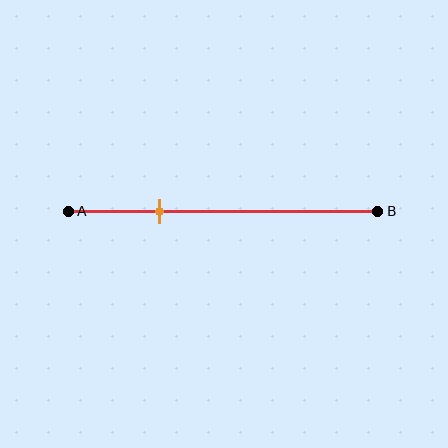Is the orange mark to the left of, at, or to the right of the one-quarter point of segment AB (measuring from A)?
The orange mark is to the right of the one-quarter point of segment AB.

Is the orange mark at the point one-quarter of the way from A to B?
No, the mark is at about 30% from A, not at the 25% one-quarter point.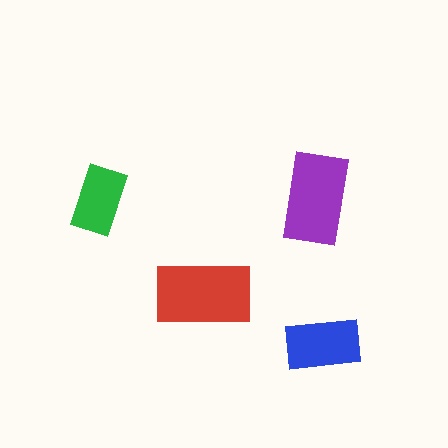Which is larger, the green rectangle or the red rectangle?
The red one.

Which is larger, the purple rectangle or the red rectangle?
The red one.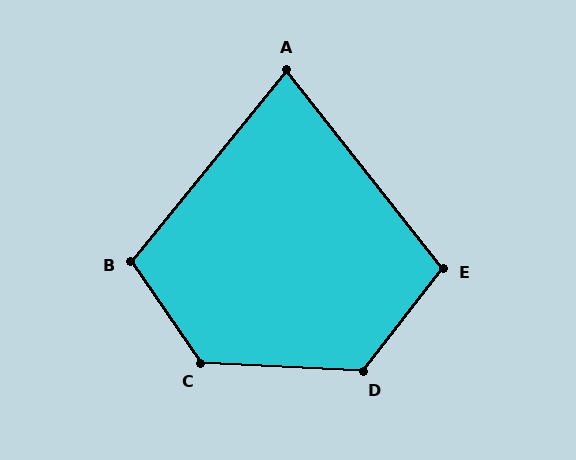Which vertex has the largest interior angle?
C, at approximately 127 degrees.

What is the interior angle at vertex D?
Approximately 125 degrees (obtuse).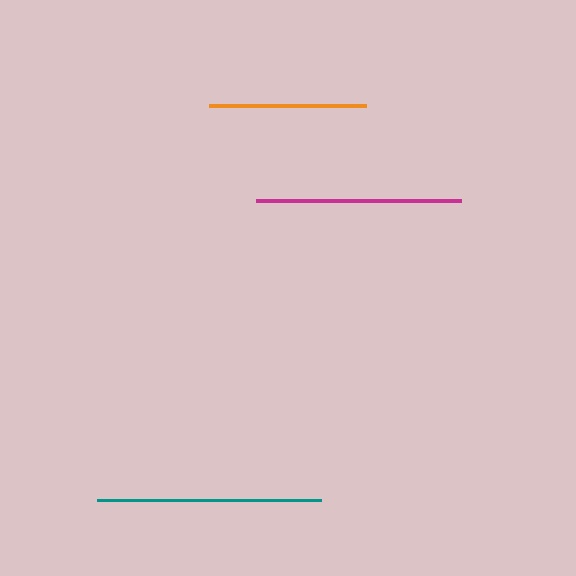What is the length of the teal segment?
The teal segment is approximately 224 pixels long.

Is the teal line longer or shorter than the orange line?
The teal line is longer than the orange line.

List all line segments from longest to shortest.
From longest to shortest: teal, magenta, orange.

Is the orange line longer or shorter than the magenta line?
The magenta line is longer than the orange line.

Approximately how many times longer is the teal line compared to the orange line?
The teal line is approximately 1.4 times the length of the orange line.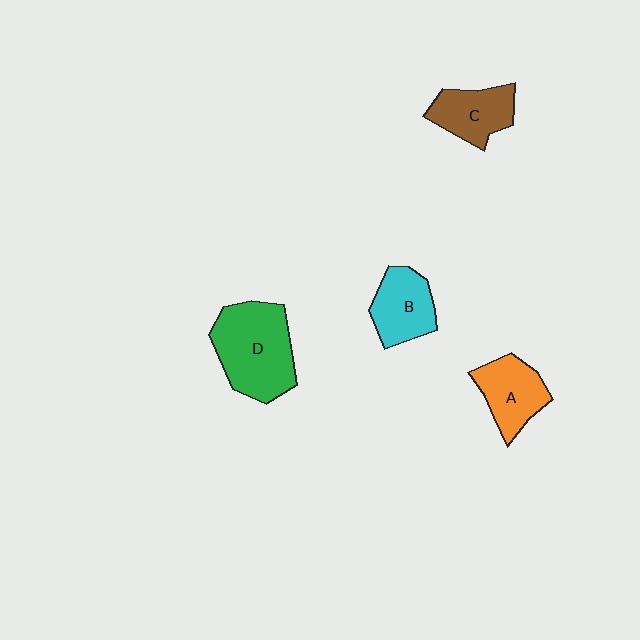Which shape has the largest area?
Shape D (green).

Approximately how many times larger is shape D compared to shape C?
Approximately 1.7 times.